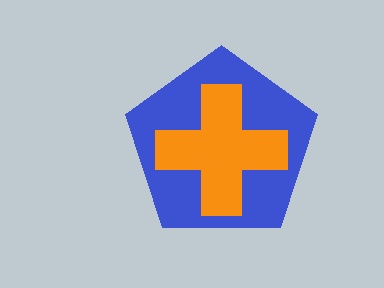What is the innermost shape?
The orange cross.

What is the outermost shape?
The blue pentagon.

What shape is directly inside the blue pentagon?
The orange cross.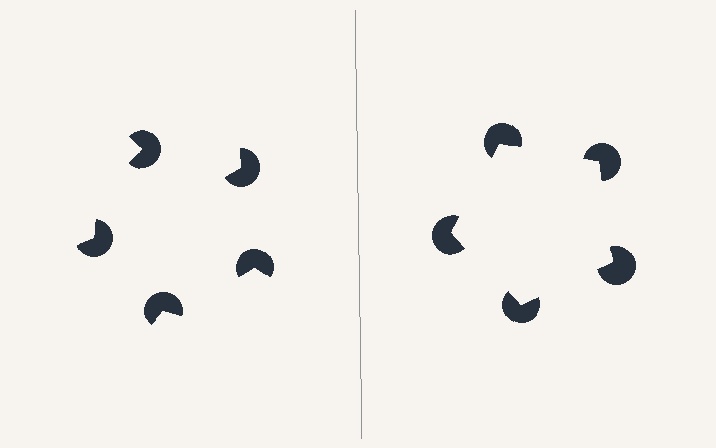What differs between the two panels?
The pac-man discs are positioned identically on both sides; only the wedge orientations differ. On the right they align to a pentagon; on the left they are misaligned.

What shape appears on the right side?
An illusory pentagon.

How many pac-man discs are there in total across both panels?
10 — 5 on each side.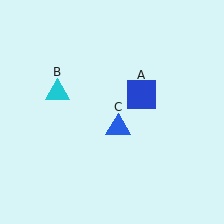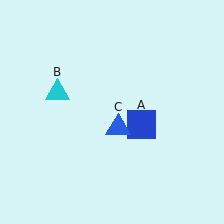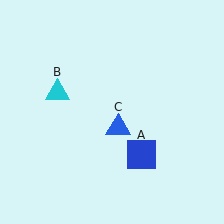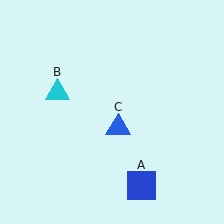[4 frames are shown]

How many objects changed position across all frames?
1 object changed position: blue square (object A).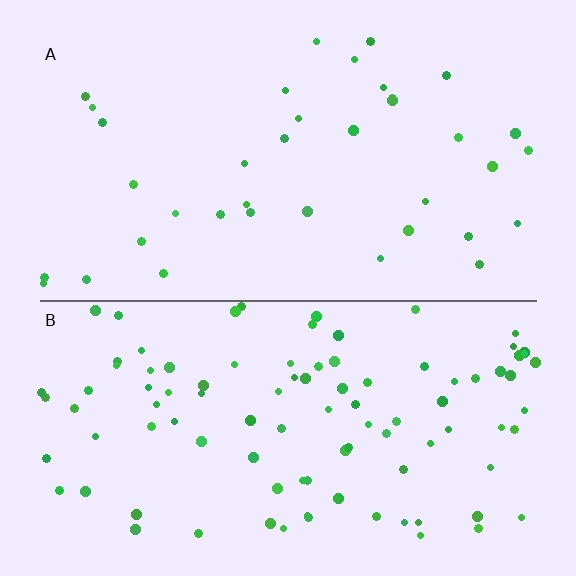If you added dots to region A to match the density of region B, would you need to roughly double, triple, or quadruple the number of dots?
Approximately triple.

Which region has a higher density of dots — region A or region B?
B (the bottom).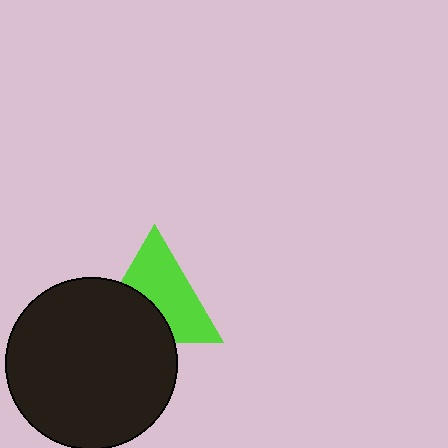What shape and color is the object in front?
The object in front is a black circle.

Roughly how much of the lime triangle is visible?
About half of it is visible (roughly 60%).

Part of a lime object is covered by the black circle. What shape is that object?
It is a triangle.